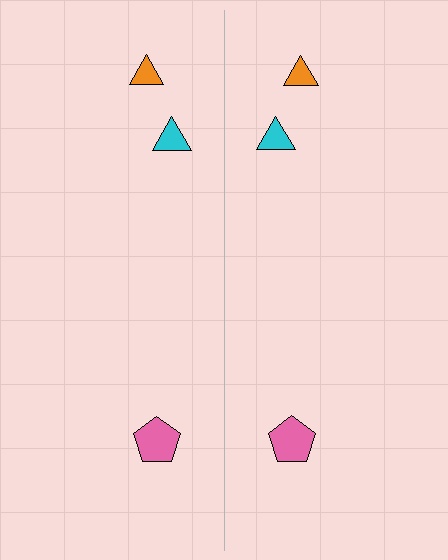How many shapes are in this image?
There are 6 shapes in this image.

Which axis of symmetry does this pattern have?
The pattern has a vertical axis of symmetry running through the center of the image.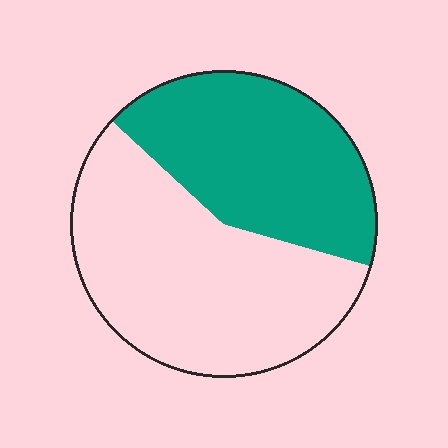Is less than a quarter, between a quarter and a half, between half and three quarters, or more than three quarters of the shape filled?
Between a quarter and a half.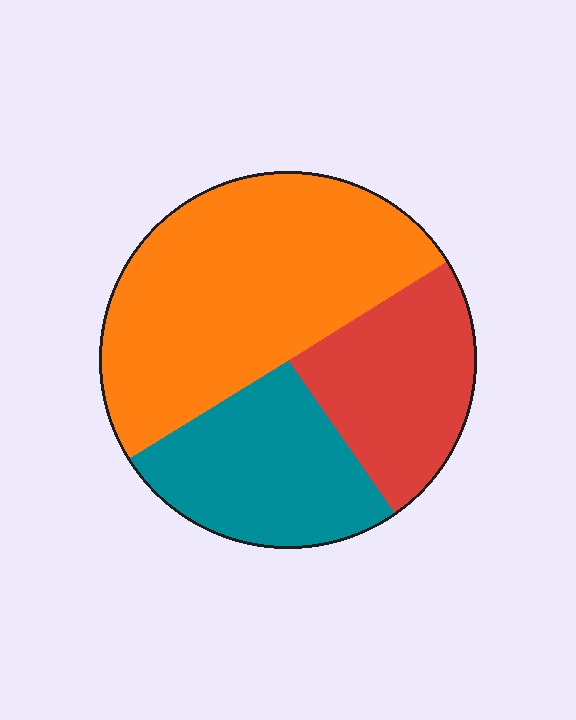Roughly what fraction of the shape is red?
Red takes up between a sixth and a third of the shape.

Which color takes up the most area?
Orange, at roughly 50%.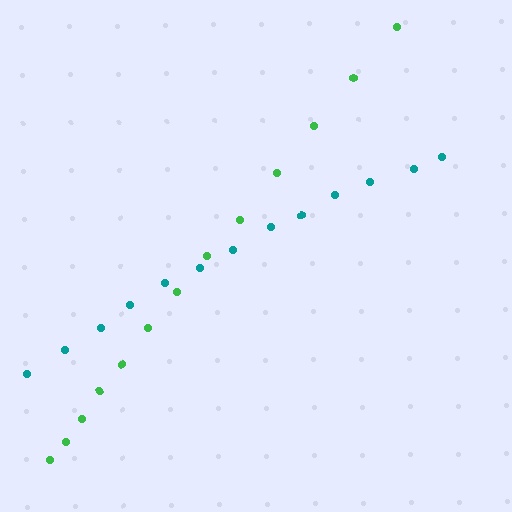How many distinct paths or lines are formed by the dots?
There are 2 distinct paths.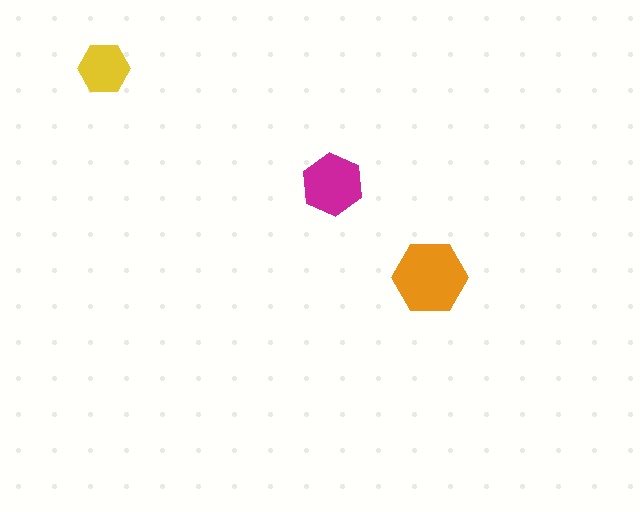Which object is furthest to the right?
The orange hexagon is rightmost.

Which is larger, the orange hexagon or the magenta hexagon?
The orange one.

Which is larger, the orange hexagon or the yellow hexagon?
The orange one.